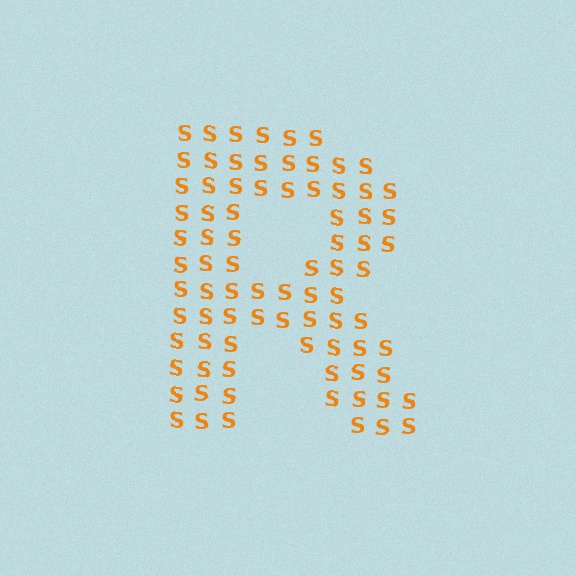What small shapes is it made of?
It is made of small letter S's.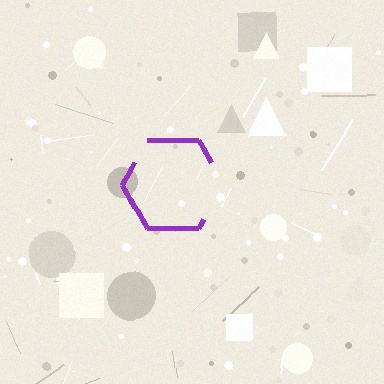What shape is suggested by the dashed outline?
The dashed outline suggests a hexagon.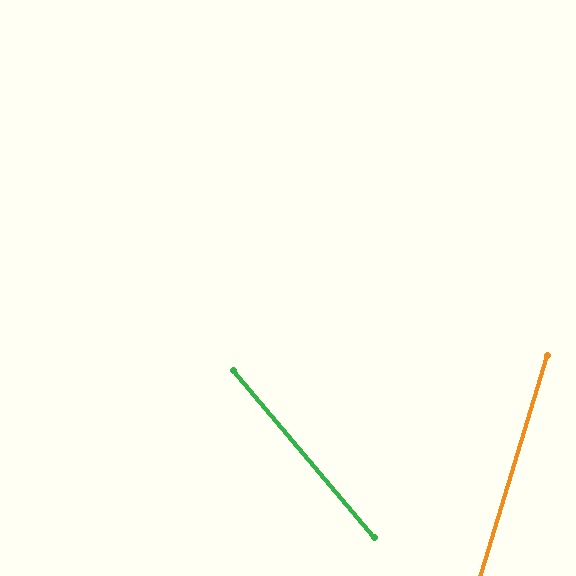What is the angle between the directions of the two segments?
Approximately 57 degrees.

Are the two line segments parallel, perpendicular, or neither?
Neither parallel nor perpendicular — they differ by about 57°.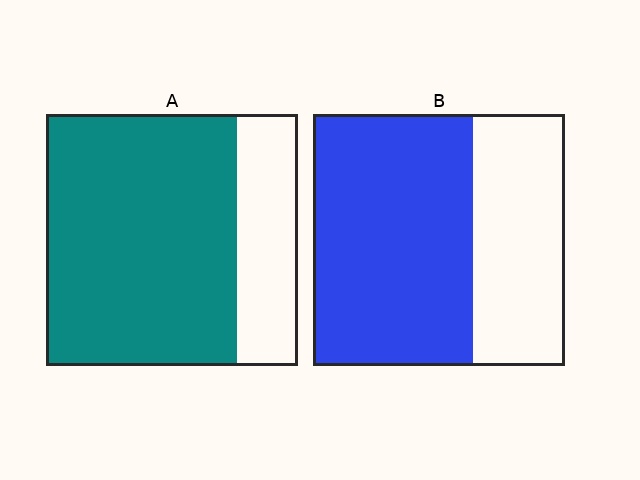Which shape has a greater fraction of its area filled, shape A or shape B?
Shape A.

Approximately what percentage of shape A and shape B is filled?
A is approximately 75% and B is approximately 65%.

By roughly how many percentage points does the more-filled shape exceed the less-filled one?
By roughly 10 percentage points (A over B).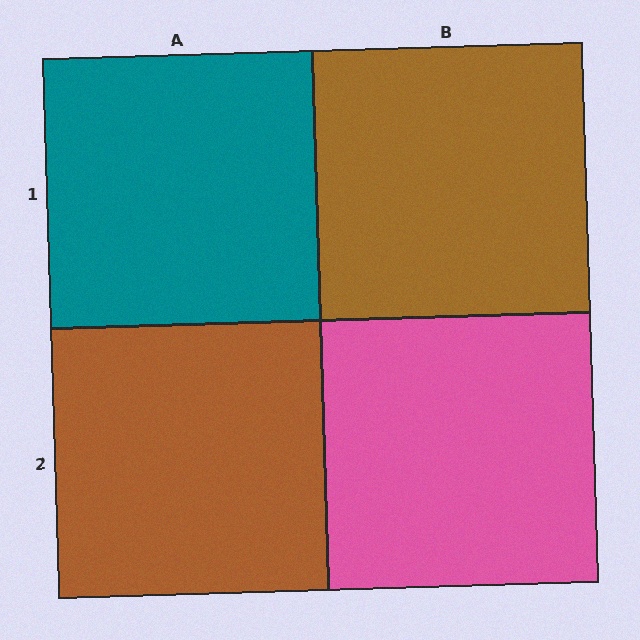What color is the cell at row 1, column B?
Brown.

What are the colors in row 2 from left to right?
Brown, pink.